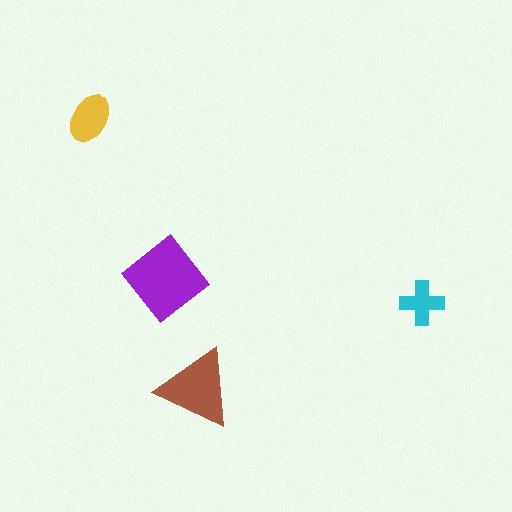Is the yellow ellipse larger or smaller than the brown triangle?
Smaller.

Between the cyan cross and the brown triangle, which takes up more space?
The brown triangle.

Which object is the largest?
The purple diamond.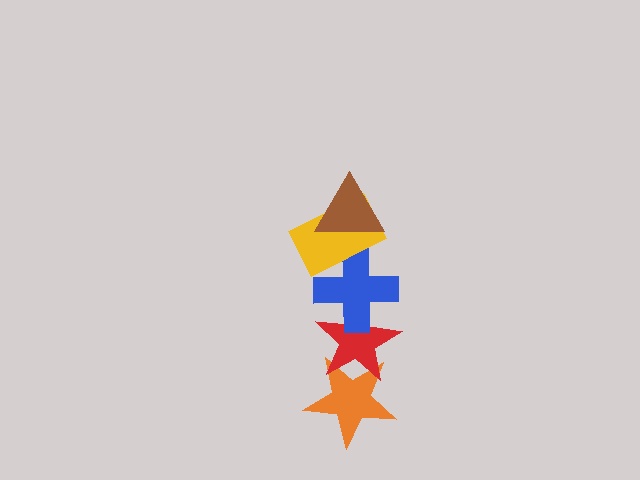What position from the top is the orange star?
The orange star is 5th from the top.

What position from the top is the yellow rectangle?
The yellow rectangle is 2nd from the top.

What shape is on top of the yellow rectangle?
The brown triangle is on top of the yellow rectangle.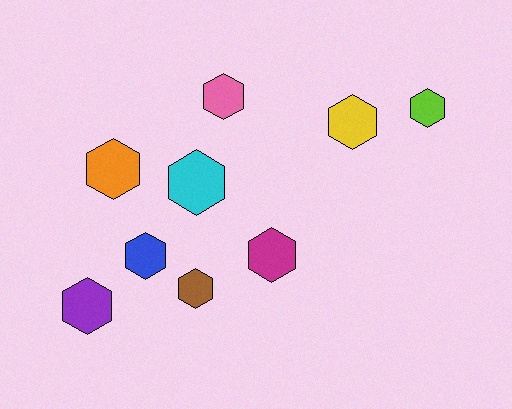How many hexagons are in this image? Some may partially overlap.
There are 9 hexagons.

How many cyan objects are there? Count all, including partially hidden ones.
There is 1 cyan object.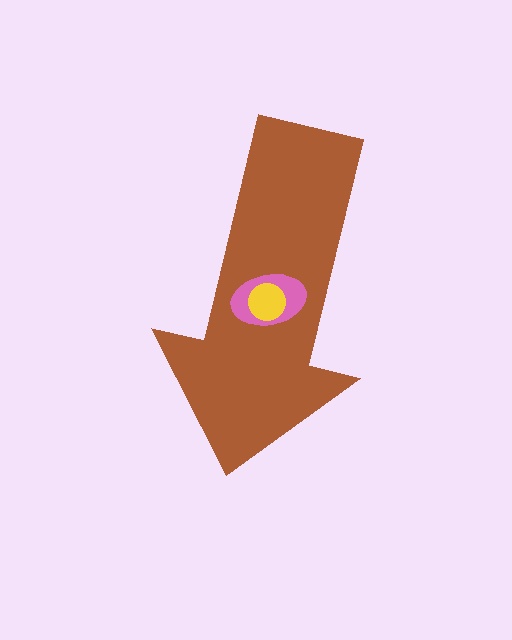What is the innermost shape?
The yellow circle.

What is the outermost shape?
The brown arrow.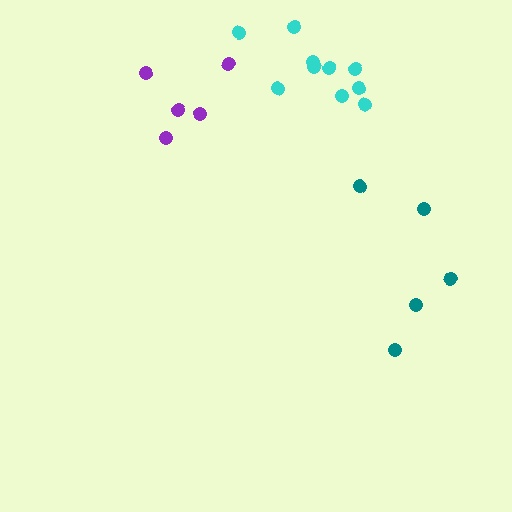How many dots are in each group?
Group 1: 10 dots, Group 2: 5 dots, Group 3: 5 dots (20 total).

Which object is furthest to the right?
The teal cluster is rightmost.